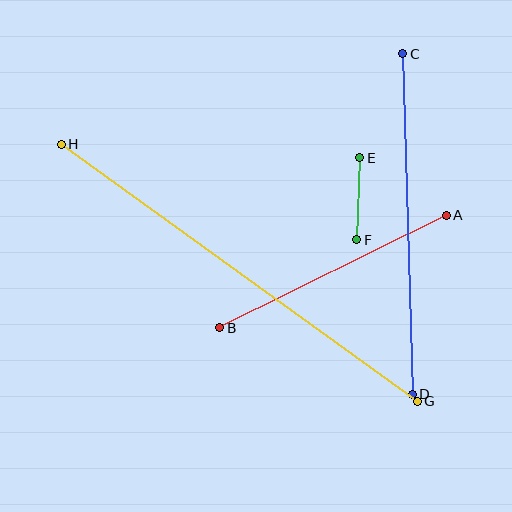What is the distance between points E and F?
The distance is approximately 82 pixels.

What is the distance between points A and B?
The distance is approximately 253 pixels.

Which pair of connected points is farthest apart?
Points G and H are farthest apart.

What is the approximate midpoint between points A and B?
The midpoint is at approximately (333, 271) pixels.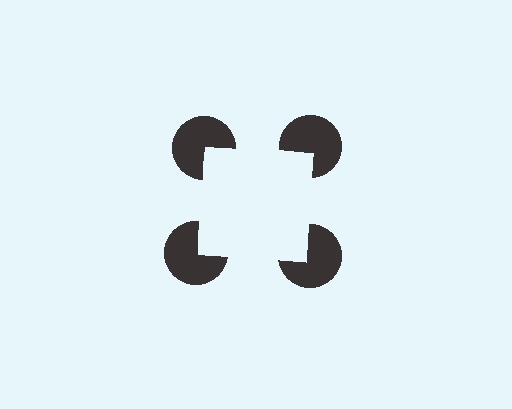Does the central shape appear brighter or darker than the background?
It typically appears slightly brighter than the background, even though no actual brightness change is drawn.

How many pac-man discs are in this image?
There are 4 — one at each vertex of the illusory square.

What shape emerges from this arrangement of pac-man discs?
An illusory square — its edges are inferred from the aligned wedge cuts in the pac-man discs, not physically drawn.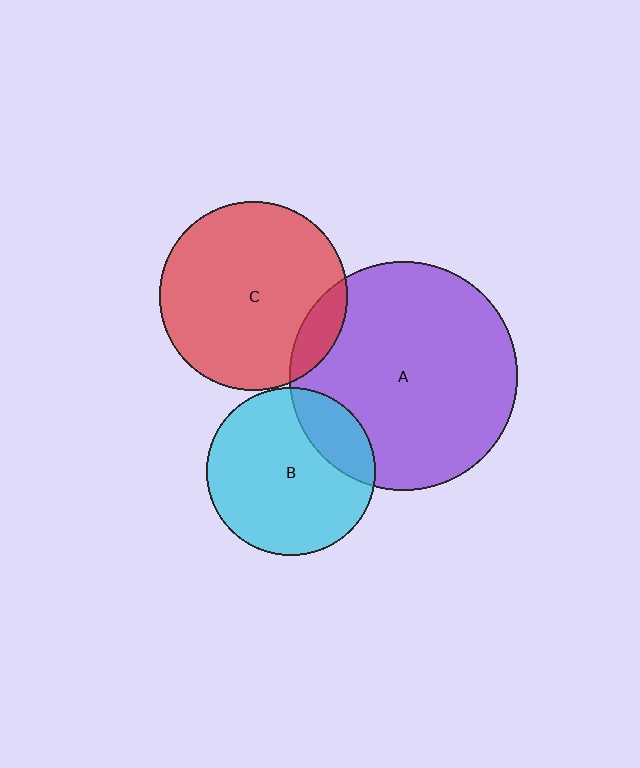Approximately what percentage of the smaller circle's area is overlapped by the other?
Approximately 20%.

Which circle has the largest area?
Circle A (purple).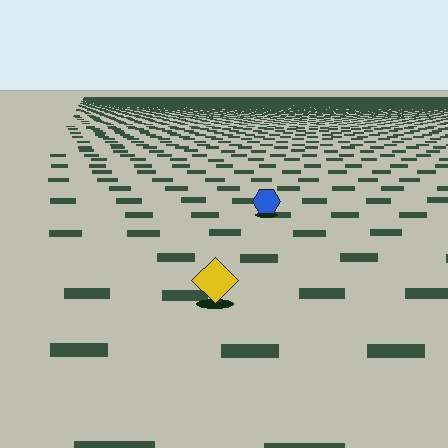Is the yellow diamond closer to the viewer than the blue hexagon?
Yes. The yellow diamond is closer — you can tell from the texture gradient: the ground texture is coarser near it.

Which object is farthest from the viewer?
The blue hexagon is farthest from the viewer. It appears smaller and the ground texture around it is denser.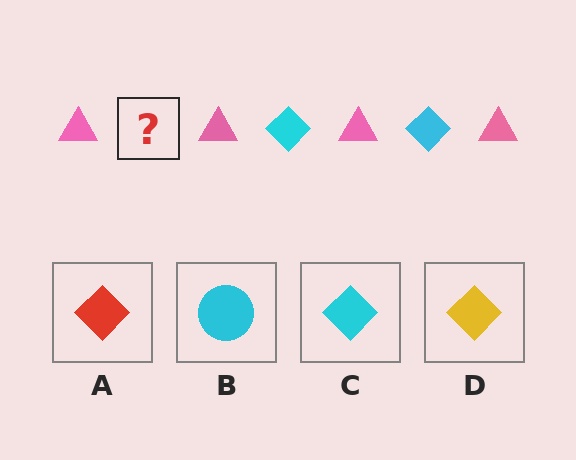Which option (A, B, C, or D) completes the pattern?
C.